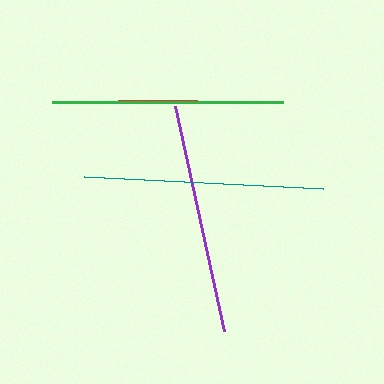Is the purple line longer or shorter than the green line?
The green line is longer than the purple line.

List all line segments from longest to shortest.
From longest to shortest: teal, green, purple, red.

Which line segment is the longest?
The teal line is the longest at approximately 239 pixels.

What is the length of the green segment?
The green segment is approximately 231 pixels long.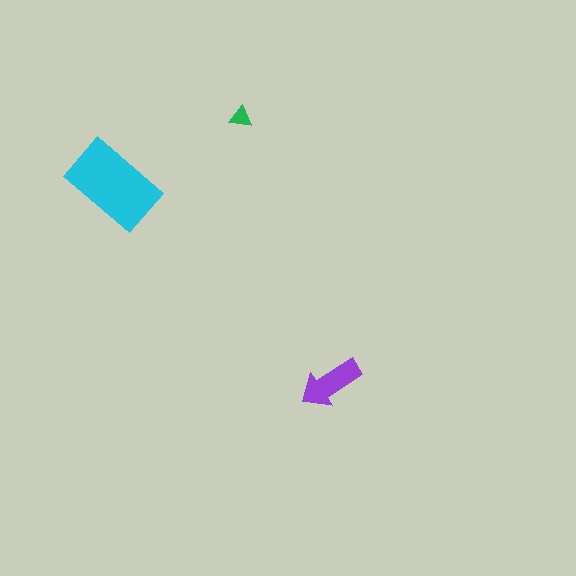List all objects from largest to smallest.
The cyan rectangle, the purple arrow, the green triangle.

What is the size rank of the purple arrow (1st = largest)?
2nd.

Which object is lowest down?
The purple arrow is bottommost.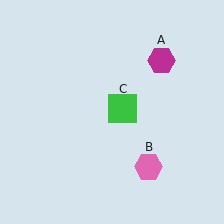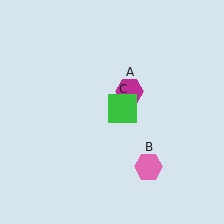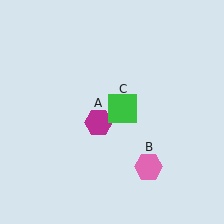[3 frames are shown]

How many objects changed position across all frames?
1 object changed position: magenta hexagon (object A).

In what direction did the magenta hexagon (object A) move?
The magenta hexagon (object A) moved down and to the left.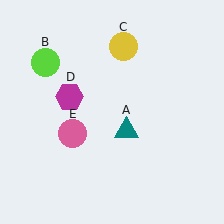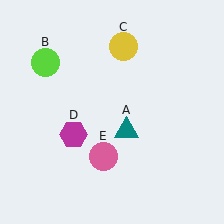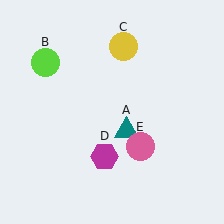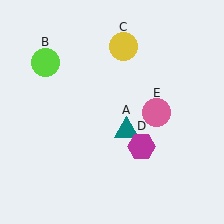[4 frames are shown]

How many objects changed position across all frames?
2 objects changed position: magenta hexagon (object D), pink circle (object E).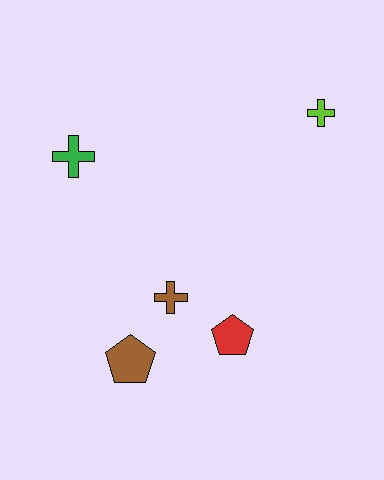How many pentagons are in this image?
There are 2 pentagons.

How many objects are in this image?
There are 5 objects.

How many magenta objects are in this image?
There are no magenta objects.